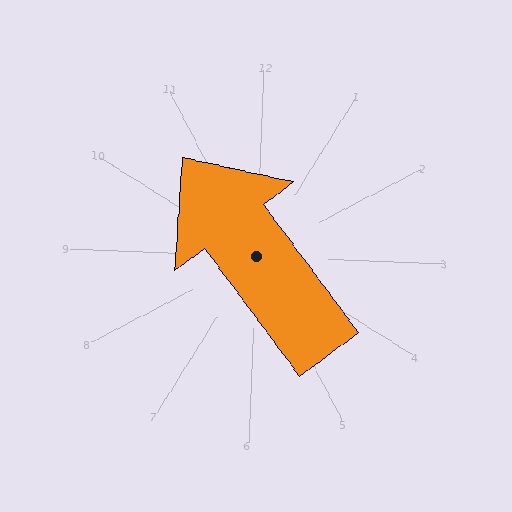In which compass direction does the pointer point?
Northwest.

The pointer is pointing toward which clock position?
Roughly 11 o'clock.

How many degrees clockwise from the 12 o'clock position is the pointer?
Approximately 321 degrees.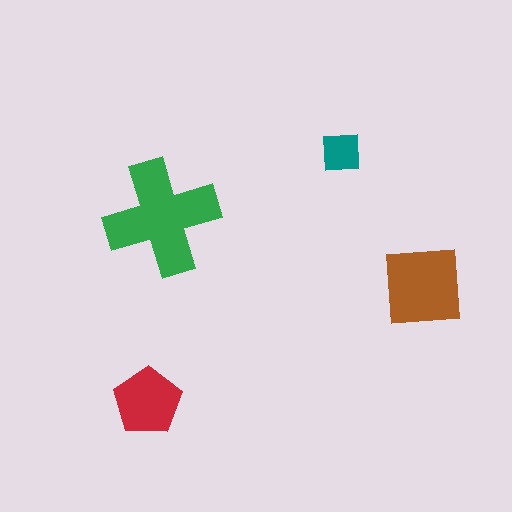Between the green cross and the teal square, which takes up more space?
The green cross.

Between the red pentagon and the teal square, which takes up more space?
The red pentagon.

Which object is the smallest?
The teal square.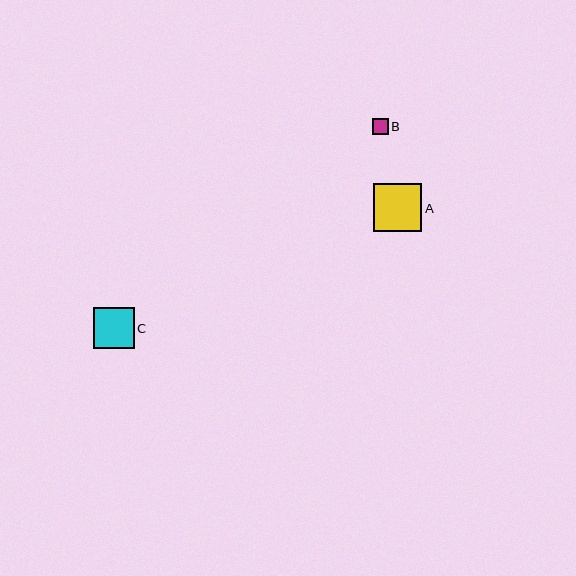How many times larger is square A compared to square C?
Square A is approximately 1.2 times the size of square C.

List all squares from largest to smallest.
From largest to smallest: A, C, B.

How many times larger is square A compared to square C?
Square A is approximately 1.2 times the size of square C.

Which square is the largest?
Square A is the largest with a size of approximately 48 pixels.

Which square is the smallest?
Square B is the smallest with a size of approximately 16 pixels.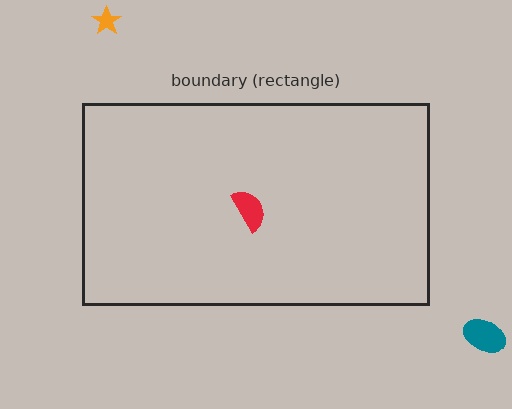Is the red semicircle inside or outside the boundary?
Inside.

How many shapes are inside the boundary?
1 inside, 2 outside.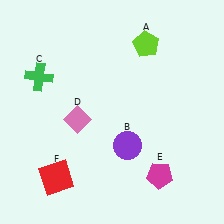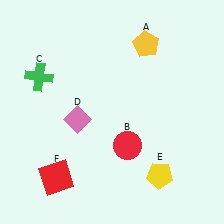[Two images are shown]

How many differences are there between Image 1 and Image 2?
There are 3 differences between the two images.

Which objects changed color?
A changed from lime to yellow. B changed from purple to red. E changed from magenta to yellow.